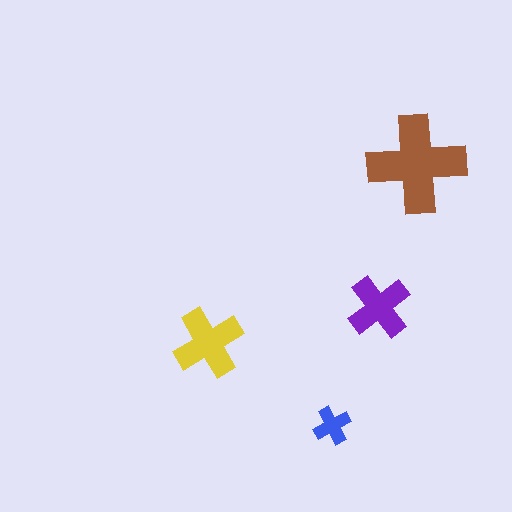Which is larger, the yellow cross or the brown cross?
The brown one.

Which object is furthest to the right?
The brown cross is rightmost.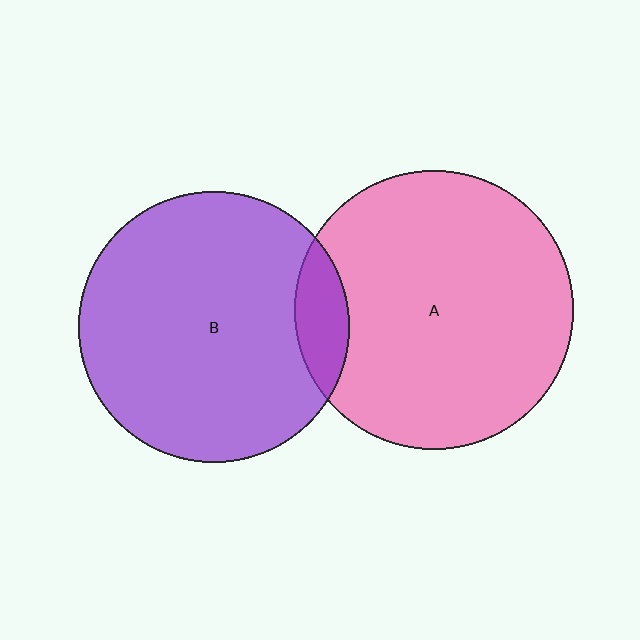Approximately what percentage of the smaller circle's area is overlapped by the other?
Approximately 10%.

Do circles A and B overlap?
Yes.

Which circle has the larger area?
Circle A (pink).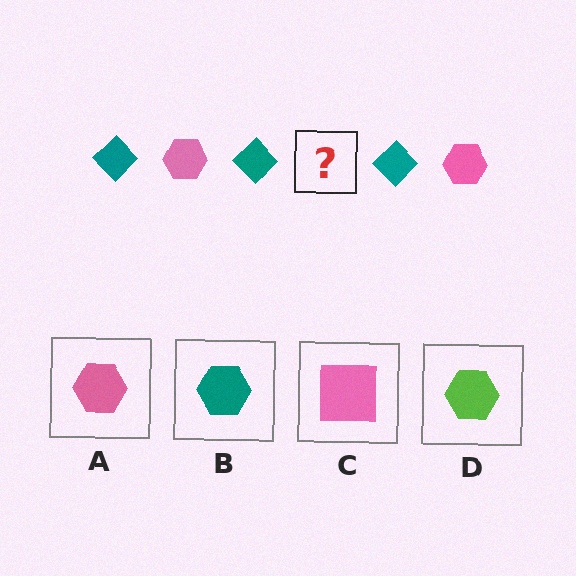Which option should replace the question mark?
Option A.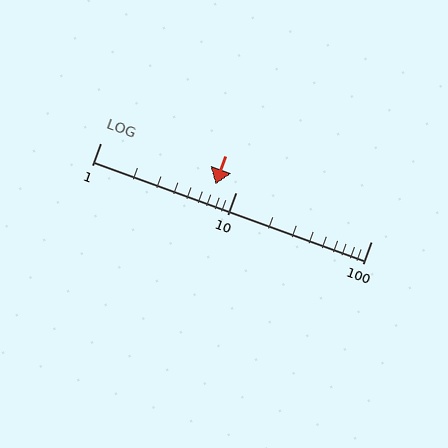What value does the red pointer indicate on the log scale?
The pointer indicates approximately 7.1.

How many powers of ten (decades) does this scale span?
The scale spans 2 decades, from 1 to 100.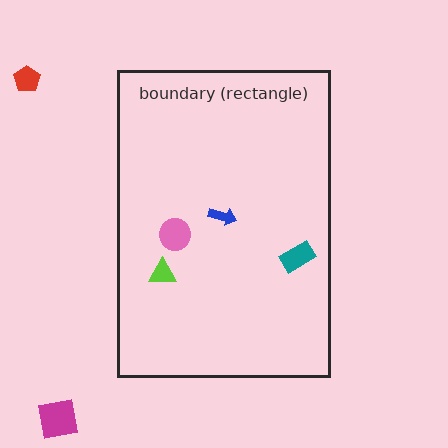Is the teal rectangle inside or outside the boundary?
Inside.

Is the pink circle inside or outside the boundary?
Inside.